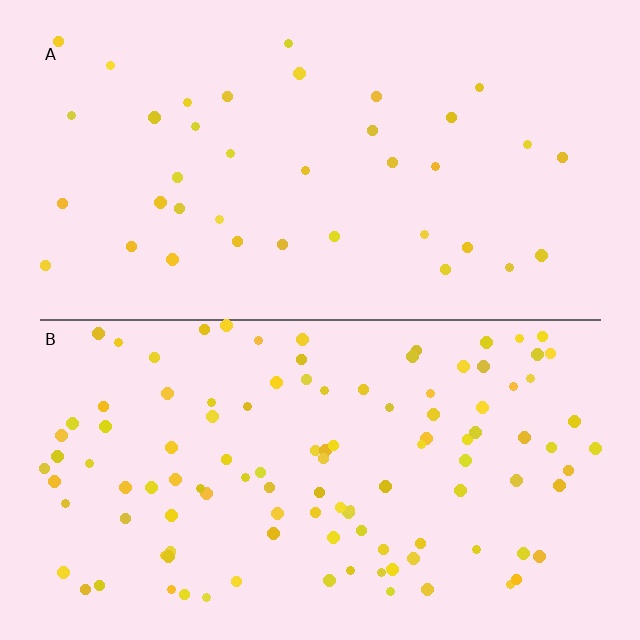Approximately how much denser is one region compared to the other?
Approximately 2.9× — region B over region A.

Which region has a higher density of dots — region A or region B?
B (the bottom).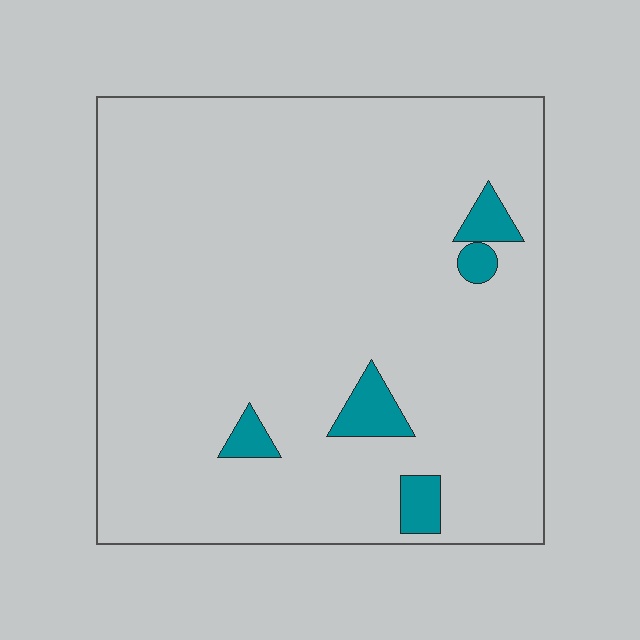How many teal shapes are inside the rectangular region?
5.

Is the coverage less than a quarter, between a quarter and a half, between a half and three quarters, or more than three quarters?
Less than a quarter.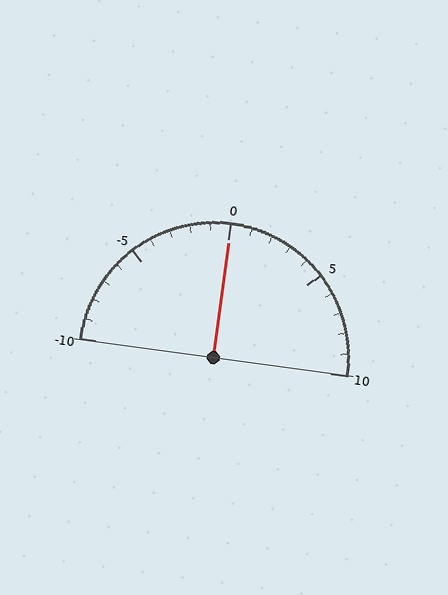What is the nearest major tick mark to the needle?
The nearest major tick mark is 0.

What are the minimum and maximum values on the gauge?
The gauge ranges from -10 to 10.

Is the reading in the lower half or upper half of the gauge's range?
The reading is in the upper half of the range (-10 to 10).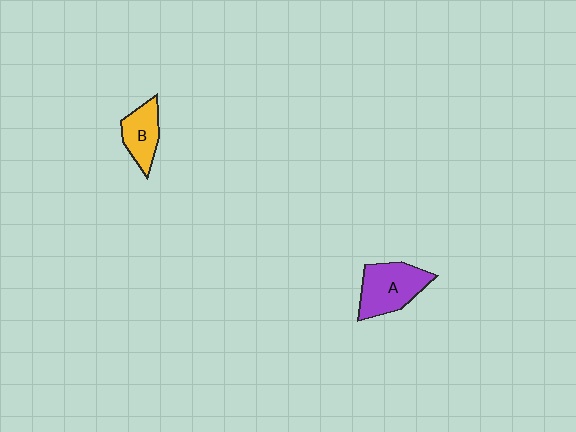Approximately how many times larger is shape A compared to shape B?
Approximately 1.5 times.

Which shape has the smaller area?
Shape B (yellow).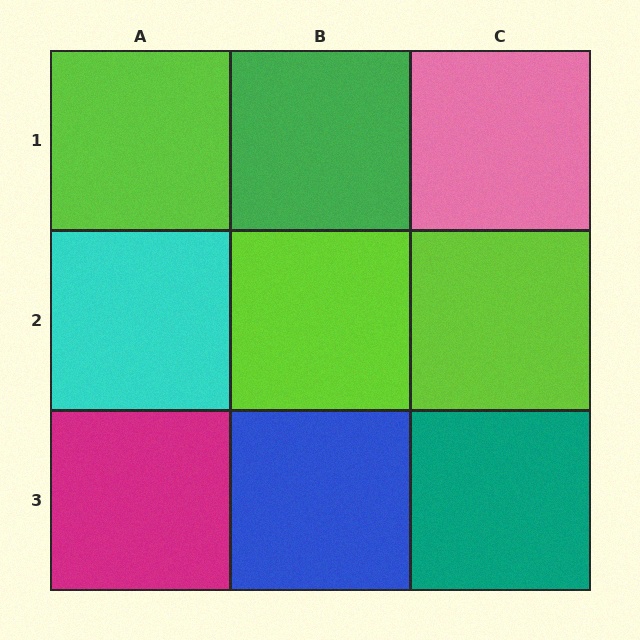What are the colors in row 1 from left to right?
Lime, green, pink.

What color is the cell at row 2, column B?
Lime.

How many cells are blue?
1 cell is blue.